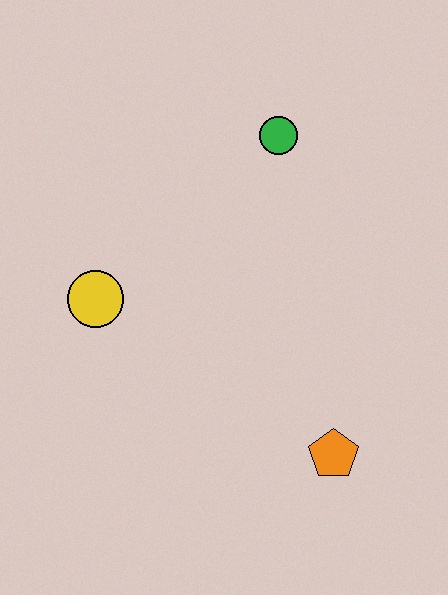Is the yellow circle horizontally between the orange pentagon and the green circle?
No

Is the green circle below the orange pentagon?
No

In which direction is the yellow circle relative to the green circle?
The yellow circle is to the left of the green circle.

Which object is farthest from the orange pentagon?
The green circle is farthest from the orange pentagon.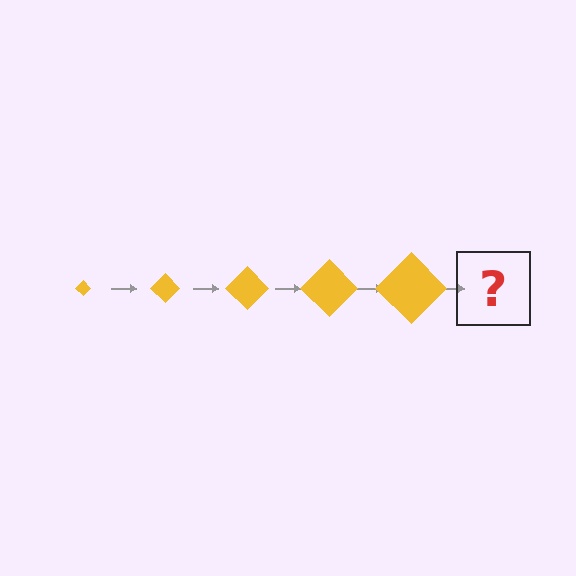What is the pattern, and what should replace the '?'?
The pattern is that the diamond gets progressively larger each step. The '?' should be a yellow diamond, larger than the previous one.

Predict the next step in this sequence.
The next step is a yellow diamond, larger than the previous one.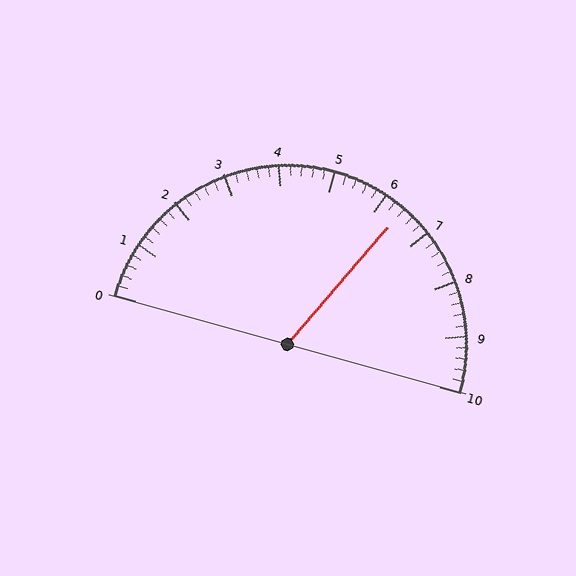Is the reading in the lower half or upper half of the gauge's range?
The reading is in the upper half of the range (0 to 10).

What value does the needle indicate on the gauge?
The needle indicates approximately 6.4.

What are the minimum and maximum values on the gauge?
The gauge ranges from 0 to 10.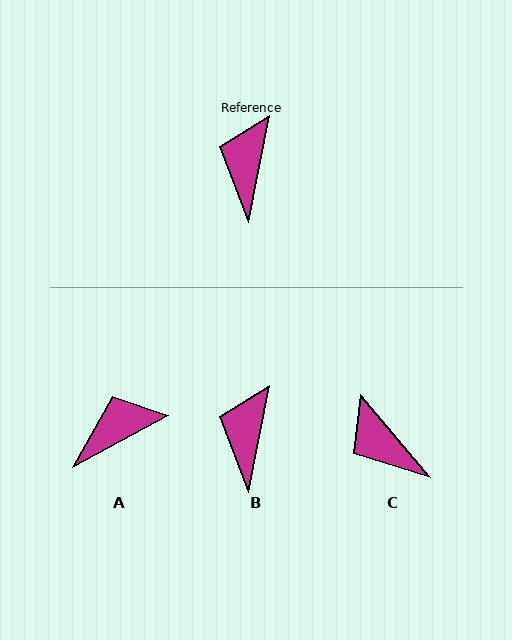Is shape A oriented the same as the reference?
No, it is off by about 51 degrees.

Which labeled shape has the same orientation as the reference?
B.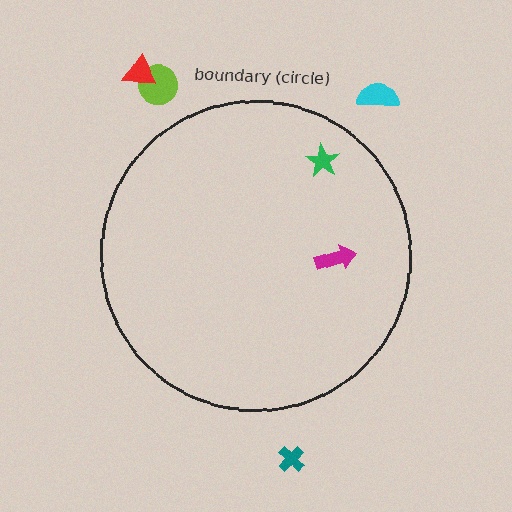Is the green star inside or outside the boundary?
Inside.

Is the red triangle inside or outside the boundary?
Outside.